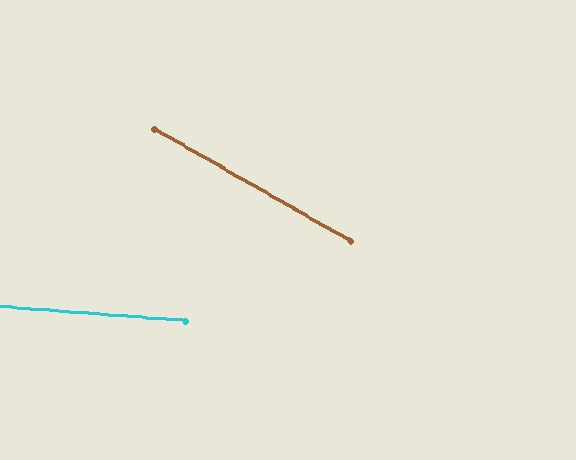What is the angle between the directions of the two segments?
Approximately 25 degrees.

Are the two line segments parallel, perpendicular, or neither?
Neither parallel nor perpendicular — they differ by about 25°.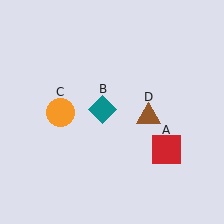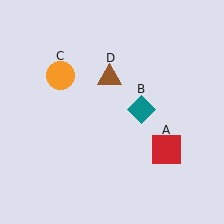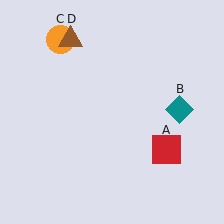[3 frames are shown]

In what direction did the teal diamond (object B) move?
The teal diamond (object B) moved right.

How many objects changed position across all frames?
3 objects changed position: teal diamond (object B), orange circle (object C), brown triangle (object D).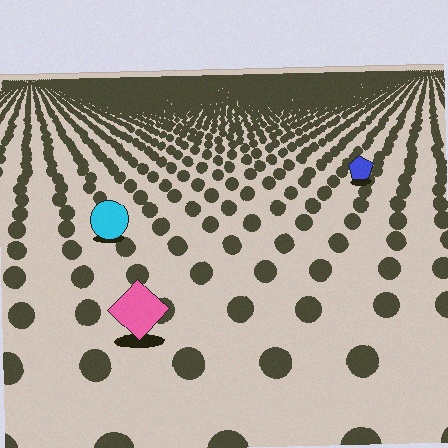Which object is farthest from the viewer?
The blue pentagon is farthest from the viewer. It appears smaller and the ground texture around it is denser.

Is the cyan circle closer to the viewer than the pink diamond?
No. The pink diamond is closer — you can tell from the texture gradient: the ground texture is coarser near it.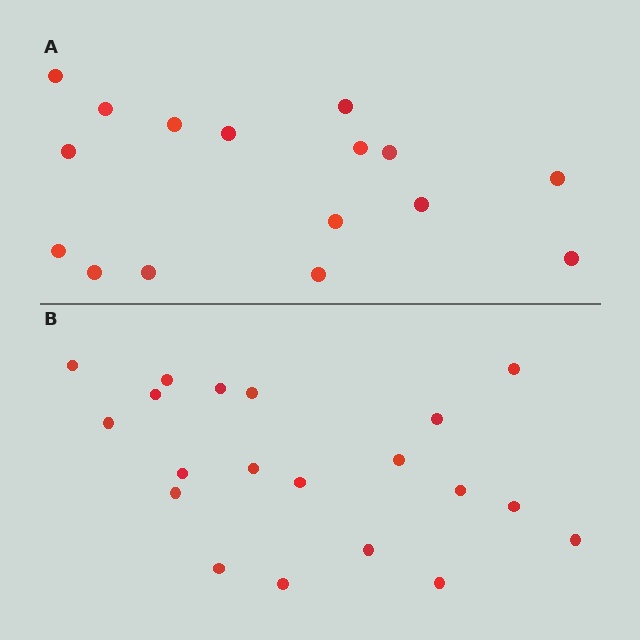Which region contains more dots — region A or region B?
Region B (the bottom region) has more dots.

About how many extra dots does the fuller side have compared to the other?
Region B has about 4 more dots than region A.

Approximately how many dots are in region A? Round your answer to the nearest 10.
About 20 dots. (The exact count is 16, which rounds to 20.)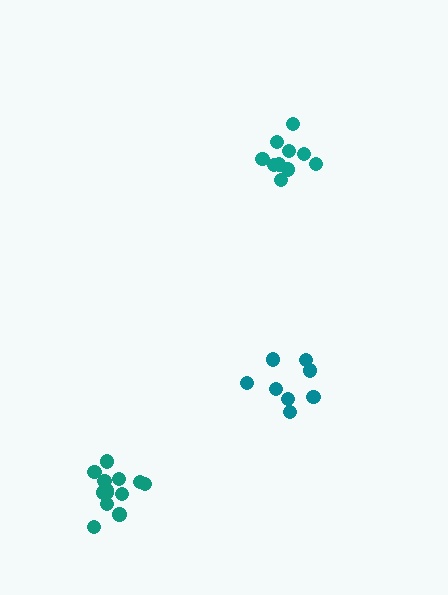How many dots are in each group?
Group 1: 8 dots, Group 2: 10 dots, Group 3: 13 dots (31 total).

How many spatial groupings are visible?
There are 3 spatial groupings.